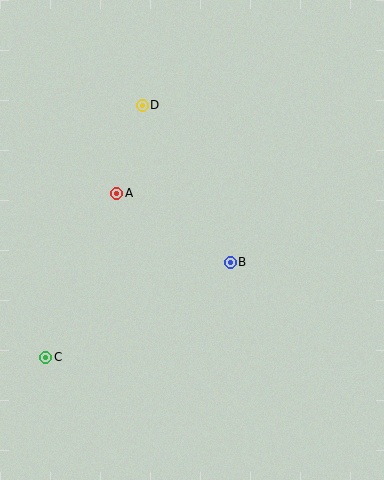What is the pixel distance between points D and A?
The distance between D and A is 92 pixels.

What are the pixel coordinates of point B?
Point B is at (230, 262).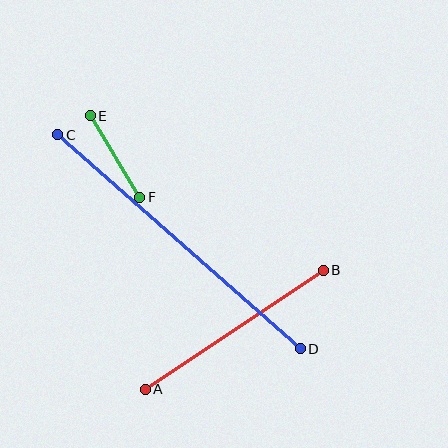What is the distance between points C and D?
The distance is approximately 323 pixels.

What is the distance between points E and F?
The distance is approximately 95 pixels.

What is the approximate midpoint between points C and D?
The midpoint is at approximately (179, 242) pixels.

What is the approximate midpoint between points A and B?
The midpoint is at approximately (234, 330) pixels.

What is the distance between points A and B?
The distance is approximately 214 pixels.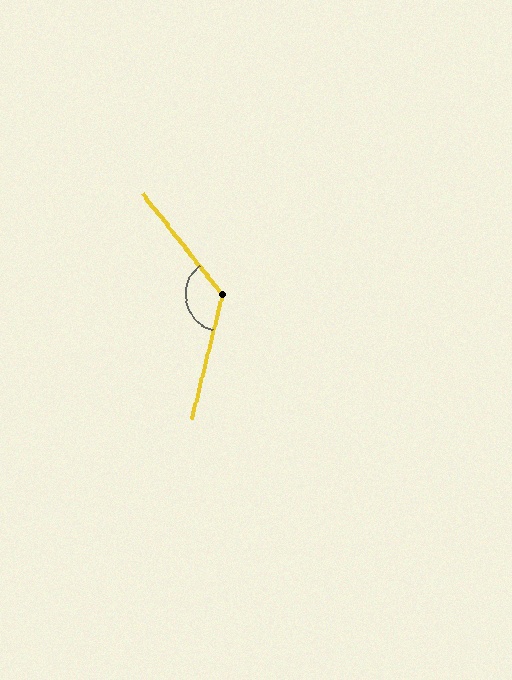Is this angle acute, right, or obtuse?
It is obtuse.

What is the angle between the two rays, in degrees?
Approximately 128 degrees.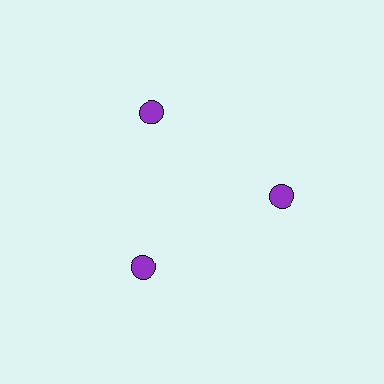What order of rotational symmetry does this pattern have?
This pattern has 3-fold rotational symmetry.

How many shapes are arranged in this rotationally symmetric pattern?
There are 3 shapes, arranged in 3 groups of 1.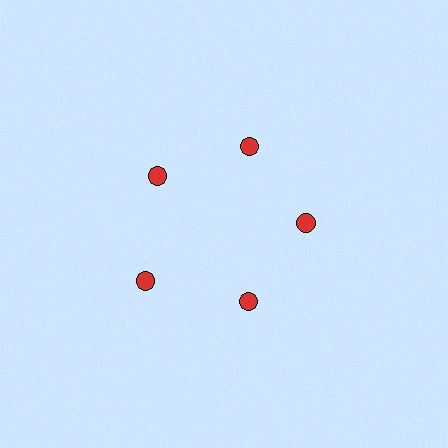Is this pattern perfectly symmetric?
No. The 5 red circles are arranged in a ring, but one element near the 8 o'clock position is pushed outward from the center, breaking the 5-fold rotational symmetry.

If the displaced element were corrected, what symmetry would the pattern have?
It would have 5-fold rotational symmetry — the pattern would map onto itself every 72 degrees.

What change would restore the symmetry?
The symmetry would be restored by moving it inward, back onto the ring so that all 5 circles sit at equal angles and equal distance from the center.